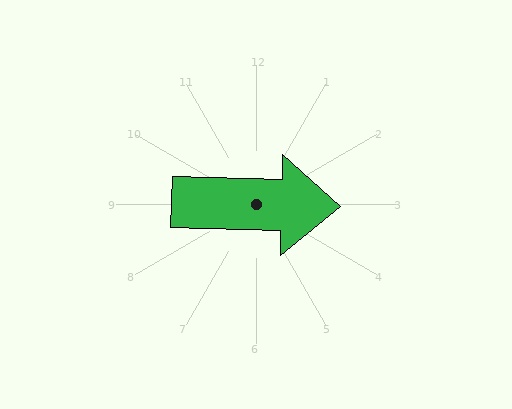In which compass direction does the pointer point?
East.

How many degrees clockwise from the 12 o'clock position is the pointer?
Approximately 92 degrees.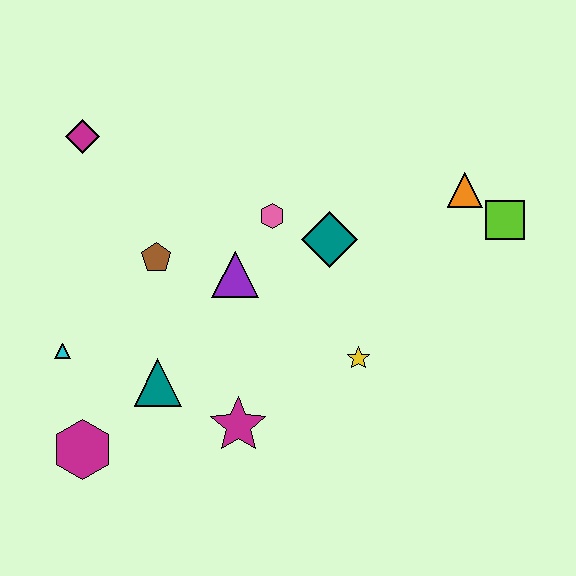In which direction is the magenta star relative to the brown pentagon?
The magenta star is below the brown pentagon.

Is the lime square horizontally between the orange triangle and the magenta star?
No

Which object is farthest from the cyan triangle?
The lime square is farthest from the cyan triangle.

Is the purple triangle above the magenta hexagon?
Yes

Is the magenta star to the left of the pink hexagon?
Yes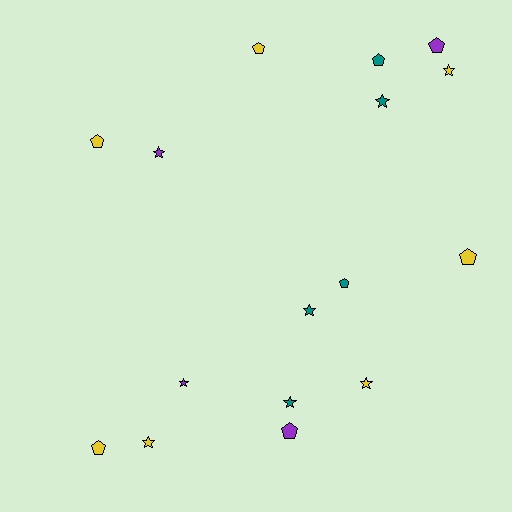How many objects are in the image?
There are 16 objects.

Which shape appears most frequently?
Star, with 8 objects.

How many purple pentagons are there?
There are 2 purple pentagons.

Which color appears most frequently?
Yellow, with 7 objects.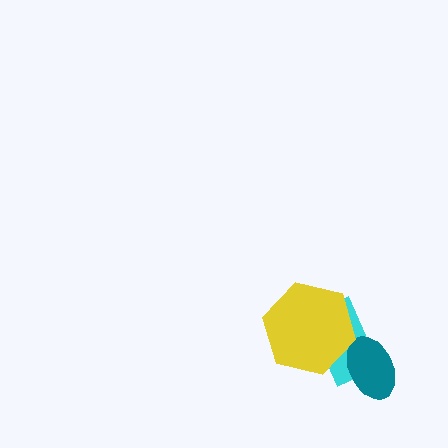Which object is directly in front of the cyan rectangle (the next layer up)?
The teal ellipse is directly in front of the cyan rectangle.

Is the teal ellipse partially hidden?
No, no other shape covers it.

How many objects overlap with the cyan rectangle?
2 objects overlap with the cyan rectangle.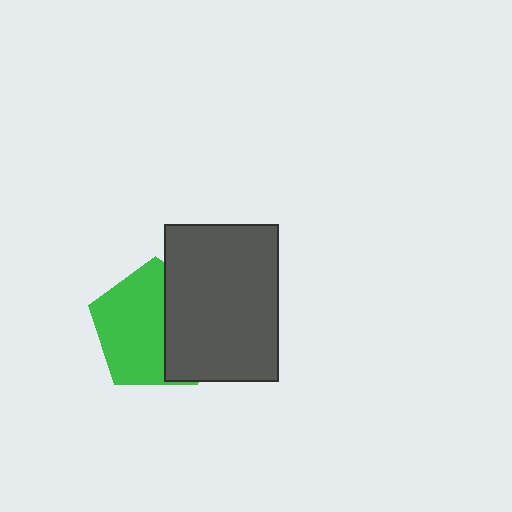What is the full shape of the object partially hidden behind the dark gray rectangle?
The partially hidden object is a green pentagon.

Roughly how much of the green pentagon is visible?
About half of it is visible (roughly 59%).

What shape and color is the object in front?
The object in front is a dark gray rectangle.